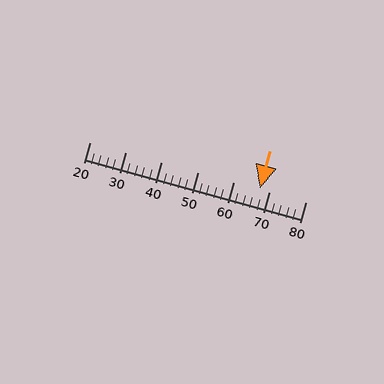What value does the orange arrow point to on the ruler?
The orange arrow points to approximately 67.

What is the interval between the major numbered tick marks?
The major tick marks are spaced 10 units apart.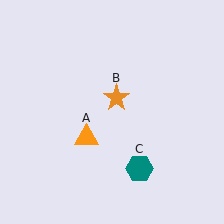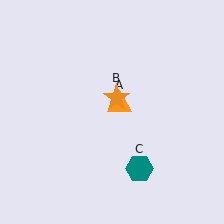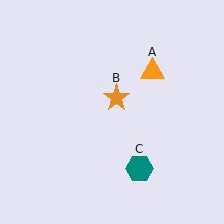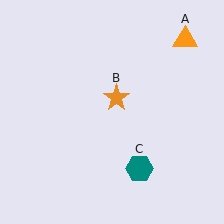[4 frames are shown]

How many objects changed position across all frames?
1 object changed position: orange triangle (object A).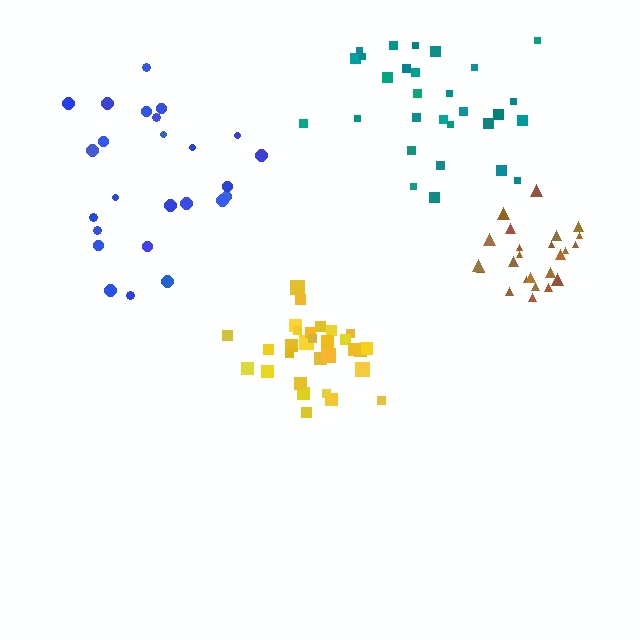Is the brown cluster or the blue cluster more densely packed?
Brown.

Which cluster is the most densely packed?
Brown.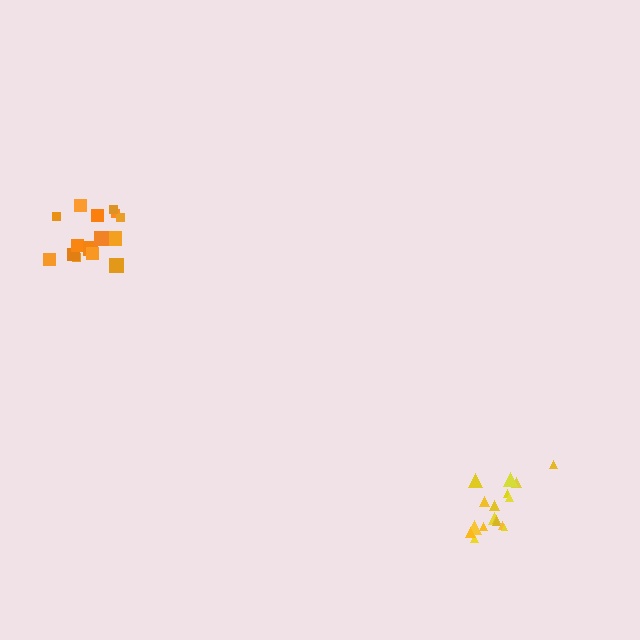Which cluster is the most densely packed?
Yellow.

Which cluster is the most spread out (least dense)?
Orange.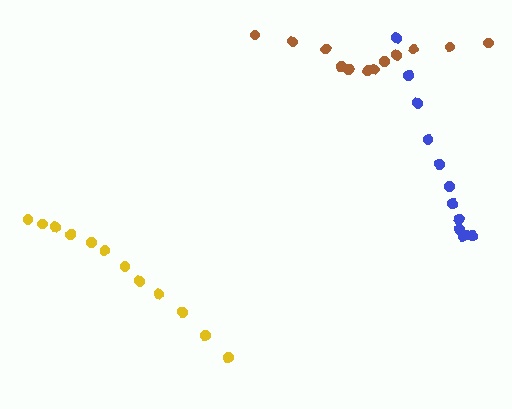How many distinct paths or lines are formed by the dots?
There are 3 distinct paths.